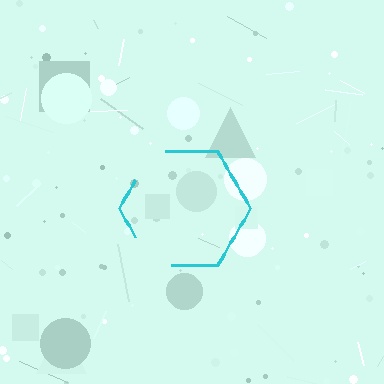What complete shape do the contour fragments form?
The contour fragments form a hexagon.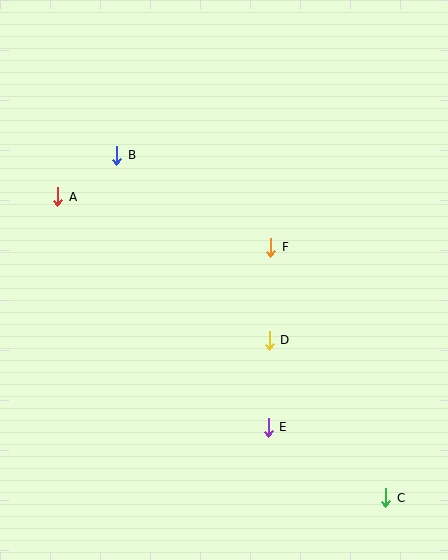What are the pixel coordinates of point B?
Point B is at (117, 155).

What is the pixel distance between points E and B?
The distance between E and B is 311 pixels.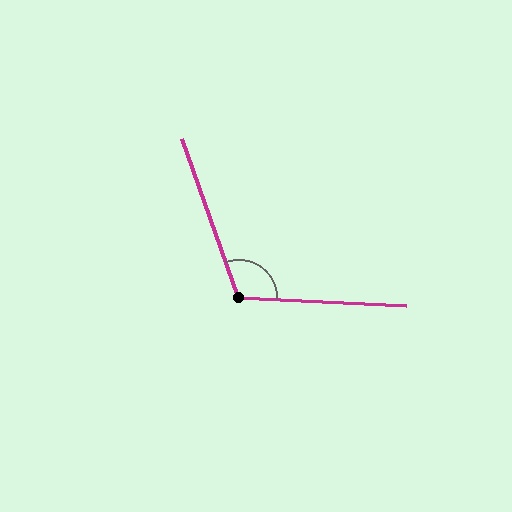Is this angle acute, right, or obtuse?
It is obtuse.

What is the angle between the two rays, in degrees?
Approximately 112 degrees.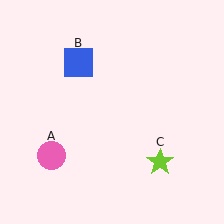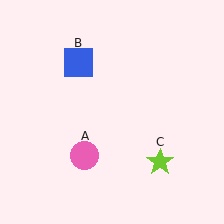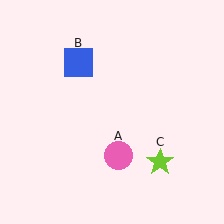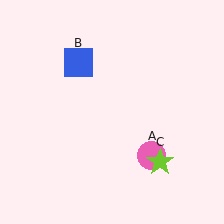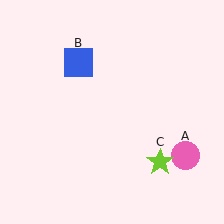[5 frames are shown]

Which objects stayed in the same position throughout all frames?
Blue square (object B) and lime star (object C) remained stationary.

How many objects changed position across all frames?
1 object changed position: pink circle (object A).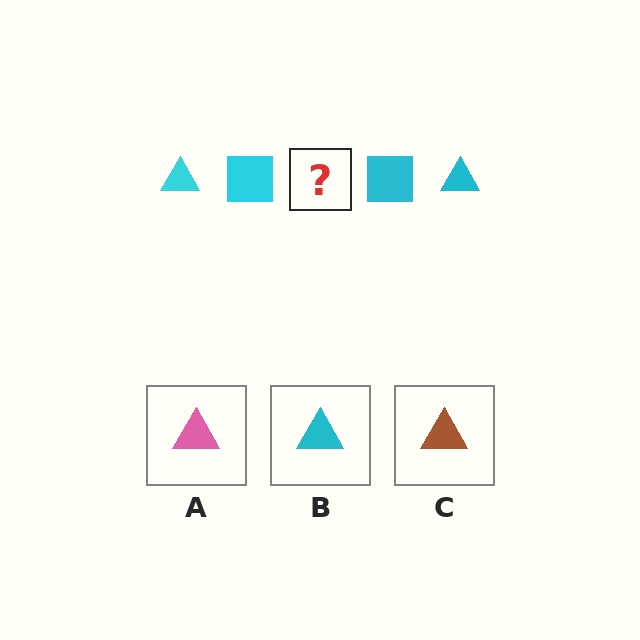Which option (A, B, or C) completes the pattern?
B.